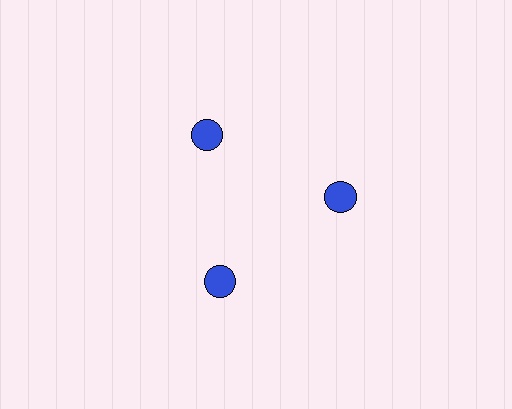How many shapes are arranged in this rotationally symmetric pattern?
There are 3 shapes, arranged in 3 groups of 1.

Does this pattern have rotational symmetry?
Yes, this pattern has 3-fold rotational symmetry. It looks the same after rotating 120 degrees around the center.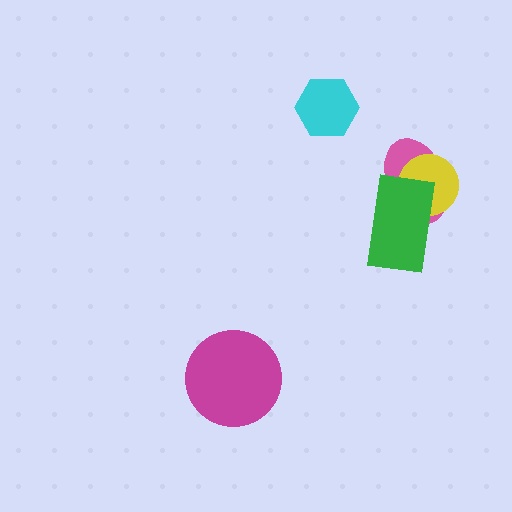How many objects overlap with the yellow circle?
2 objects overlap with the yellow circle.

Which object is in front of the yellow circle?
The green rectangle is in front of the yellow circle.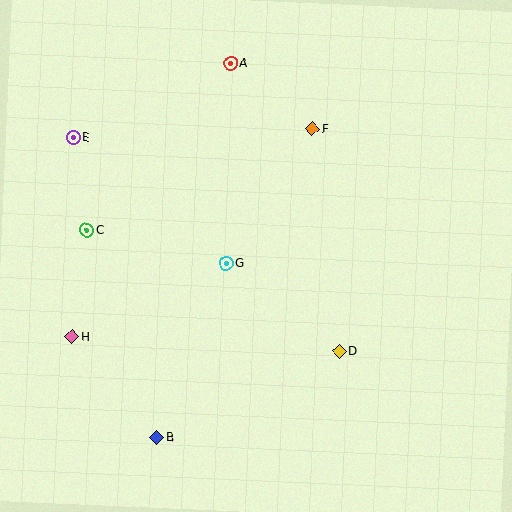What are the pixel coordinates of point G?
Point G is at (226, 263).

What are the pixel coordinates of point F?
Point F is at (312, 129).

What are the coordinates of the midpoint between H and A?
The midpoint between H and A is at (151, 200).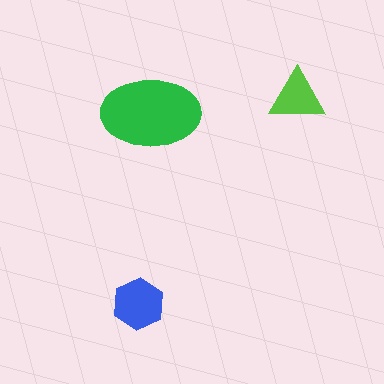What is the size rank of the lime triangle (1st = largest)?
3rd.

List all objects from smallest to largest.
The lime triangle, the blue hexagon, the green ellipse.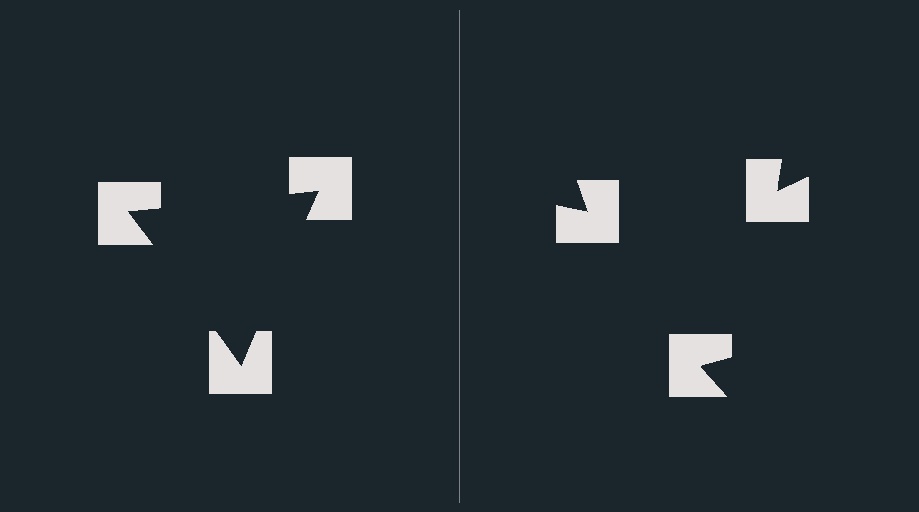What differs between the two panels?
The notched squares are positioned identically on both sides; only the wedge orientations differ. On the left they align to a triangle; on the right they are misaligned.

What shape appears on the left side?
An illusory triangle.